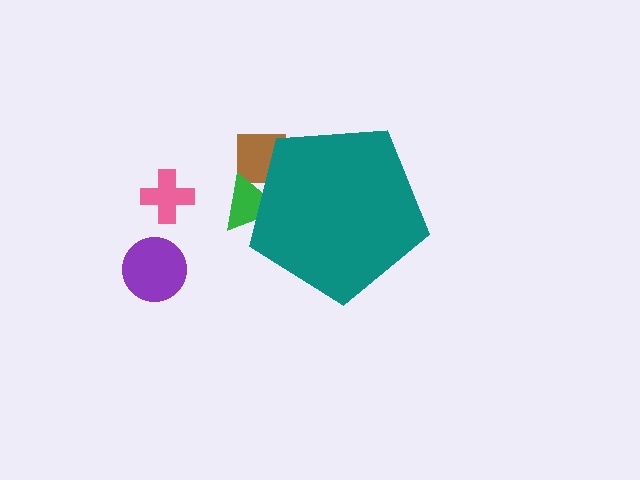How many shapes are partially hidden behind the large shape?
2 shapes are partially hidden.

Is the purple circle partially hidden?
No, the purple circle is fully visible.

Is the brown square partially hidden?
Yes, the brown square is partially hidden behind the teal pentagon.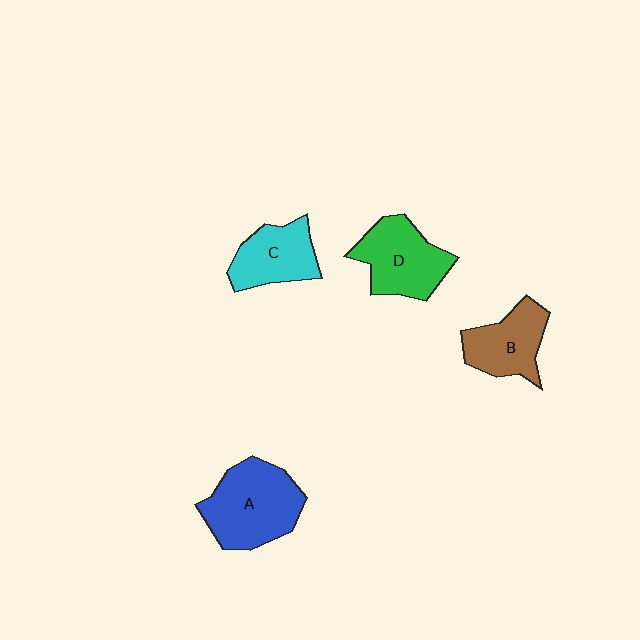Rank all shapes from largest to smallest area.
From largest to smallest: A (blue), D (green), B (brown), C (cyan).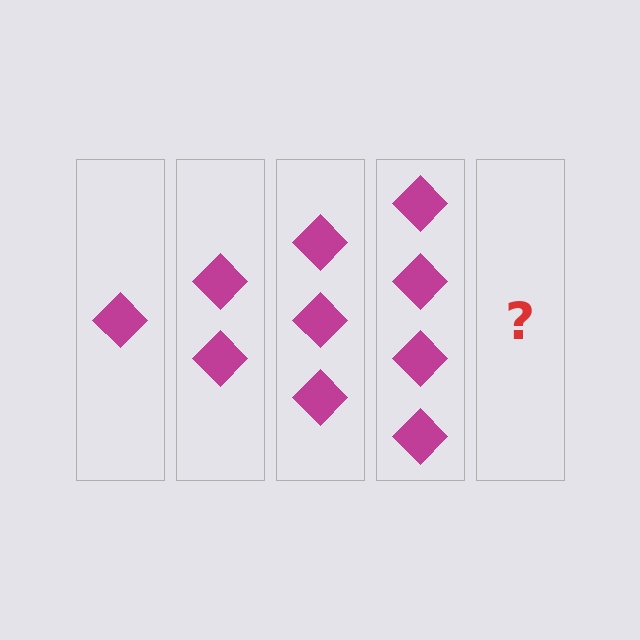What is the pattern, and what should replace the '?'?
The pattern is that each step adds one more diamond. The '?' should be 5 diamonds.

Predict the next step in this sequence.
The next step is 5 diamonds.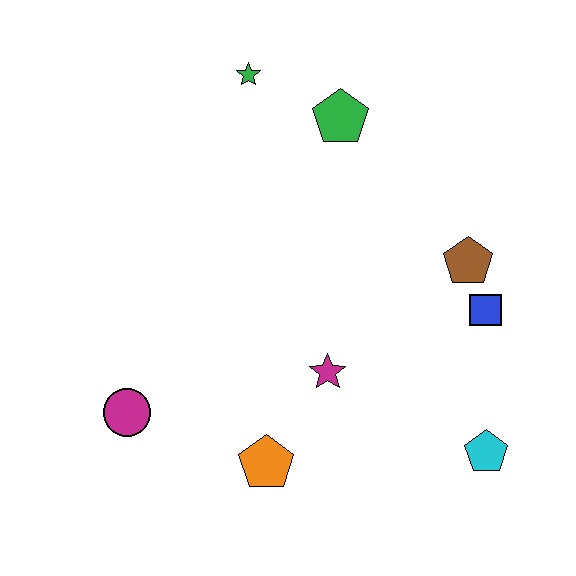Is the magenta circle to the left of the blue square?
Yes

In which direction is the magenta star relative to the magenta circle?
The magenta star is to the right of the magenta circle.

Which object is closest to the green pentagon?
The green star is closest to the green pentagon.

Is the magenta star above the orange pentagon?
Yes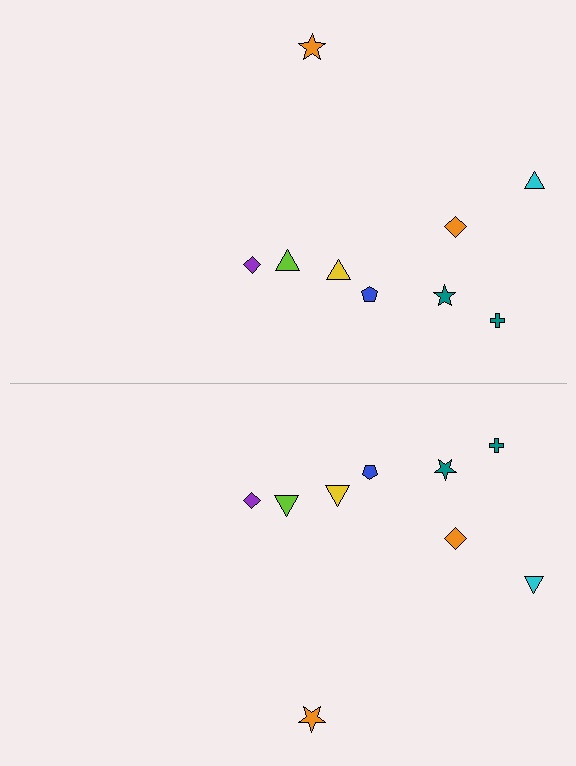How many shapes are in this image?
There are 18 shapes in this image.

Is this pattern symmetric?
Yes, this pattern has bilateral (reflection) symmetry.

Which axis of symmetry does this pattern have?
The pattern has a horizontal axis of symmetry running through the center of the image.